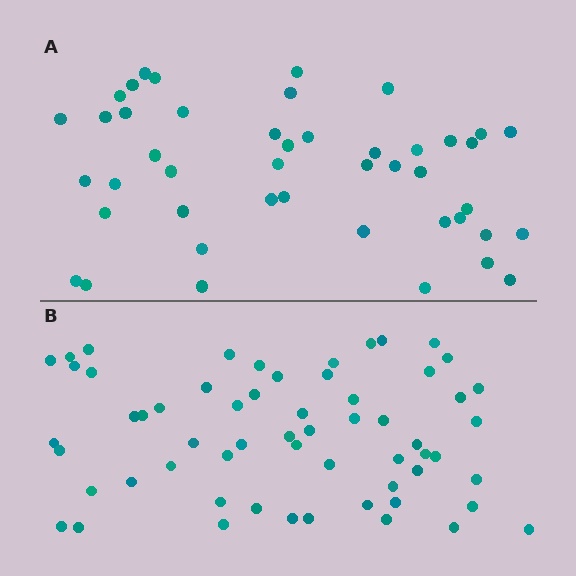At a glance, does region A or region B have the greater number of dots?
Region B (the bottom region) has more dots.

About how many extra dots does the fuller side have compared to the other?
Region B has approximately 15 more dots than region A.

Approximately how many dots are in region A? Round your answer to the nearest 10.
About 40 dots. (The exact count is 45, which rounds to 40.)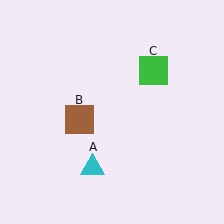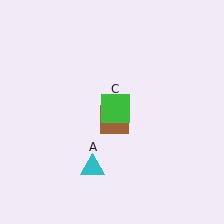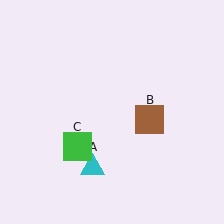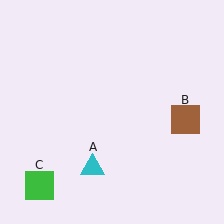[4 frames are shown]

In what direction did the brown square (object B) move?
The brown square (object B) moved right.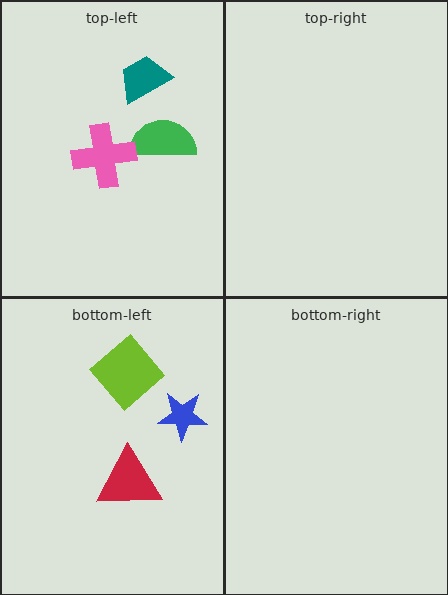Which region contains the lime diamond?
The bottom-left region.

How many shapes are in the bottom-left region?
3.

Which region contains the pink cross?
The top-left region.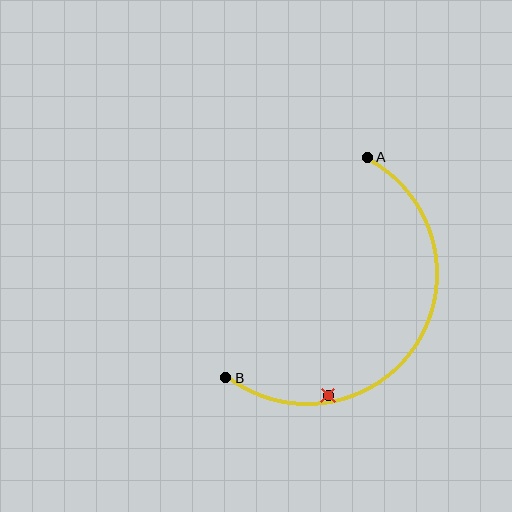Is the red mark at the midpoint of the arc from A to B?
No — the red mark does not lie on the arc at all. It sits slightly inside the curve.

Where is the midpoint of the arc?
The arc midpoint is the point on the curve farthest from the straight line joining A and B. It sits to the right of that line.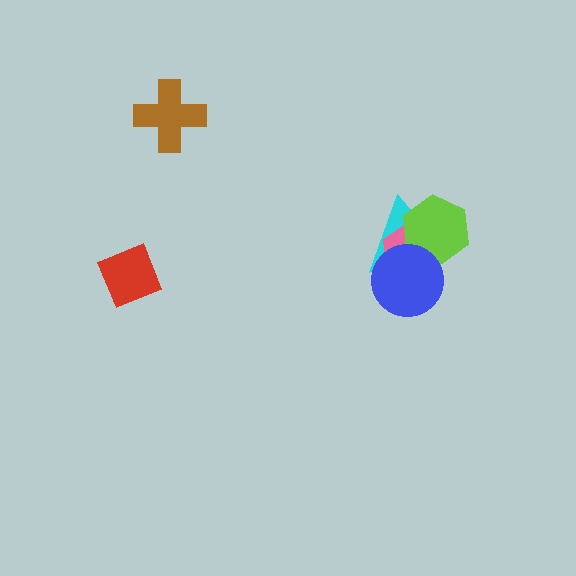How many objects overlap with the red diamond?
0 objects overlap with the red diamond.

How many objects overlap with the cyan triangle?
3 objects overlap with the cyan triangle.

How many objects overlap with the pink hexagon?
3 objects overlap with the pink hexagon.